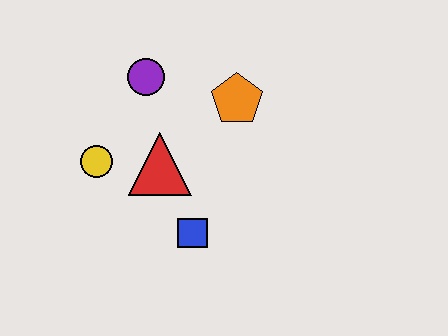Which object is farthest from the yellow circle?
The orange pentagon is farthest from the yellow circle.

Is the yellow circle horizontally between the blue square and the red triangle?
No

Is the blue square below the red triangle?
Yes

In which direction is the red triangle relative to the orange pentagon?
The red triangle is to the left of the orange pentagon.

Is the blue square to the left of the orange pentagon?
Yes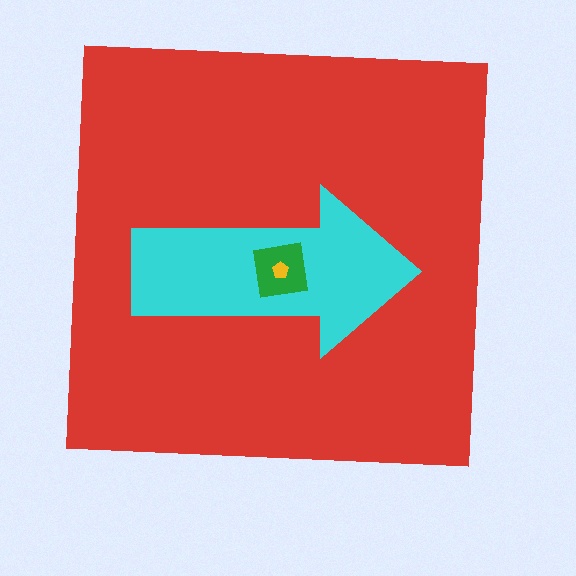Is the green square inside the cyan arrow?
Yes.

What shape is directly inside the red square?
The cyan arrow.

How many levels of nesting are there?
4.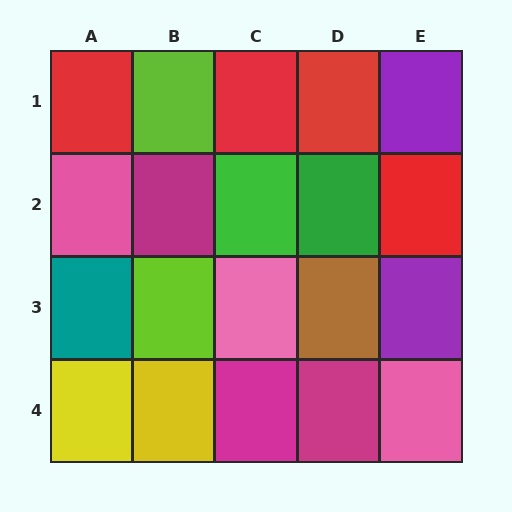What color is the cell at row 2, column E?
Red.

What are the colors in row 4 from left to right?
Yellow, yellow, magenta, magenta, pink.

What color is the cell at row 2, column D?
Green.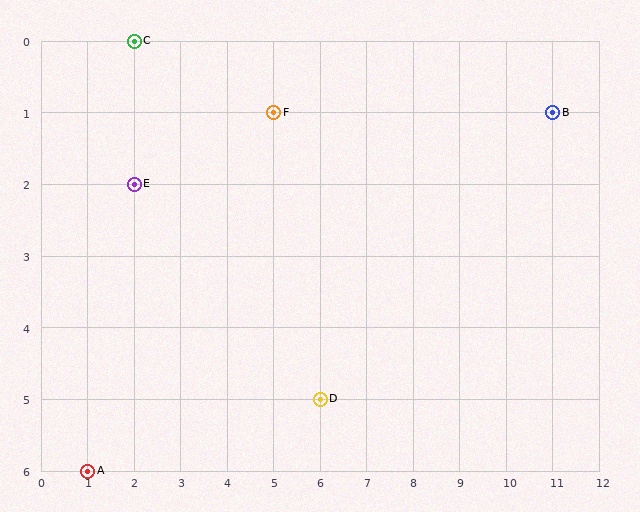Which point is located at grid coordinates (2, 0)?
Point C is at (2, 0).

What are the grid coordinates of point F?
Point F is at grid coordinates (5, 1).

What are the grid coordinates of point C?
Point C is at grid coordinates (2, 0).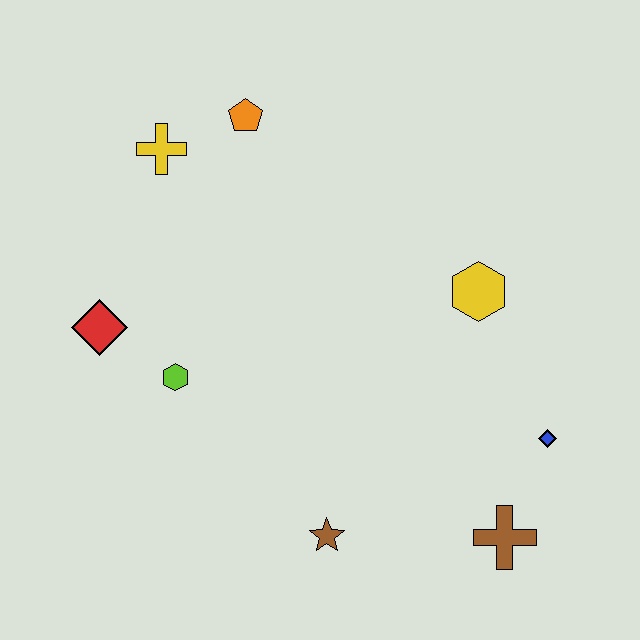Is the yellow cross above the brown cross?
Yes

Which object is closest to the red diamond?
The lime hexagon is closest to the red diamond.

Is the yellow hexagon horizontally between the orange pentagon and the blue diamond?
Yes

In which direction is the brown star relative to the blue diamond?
The brown star is to the left of the blue diamond.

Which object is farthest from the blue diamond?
The yellow cross is farthest from the blue diamond.